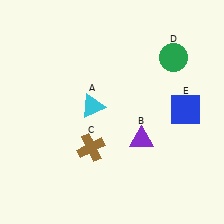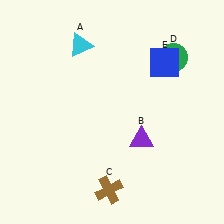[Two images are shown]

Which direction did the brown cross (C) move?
The brown cross (C) moved down.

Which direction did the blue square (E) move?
The blue square (E) moved up.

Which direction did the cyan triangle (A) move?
The cyan triangle (A) moved up.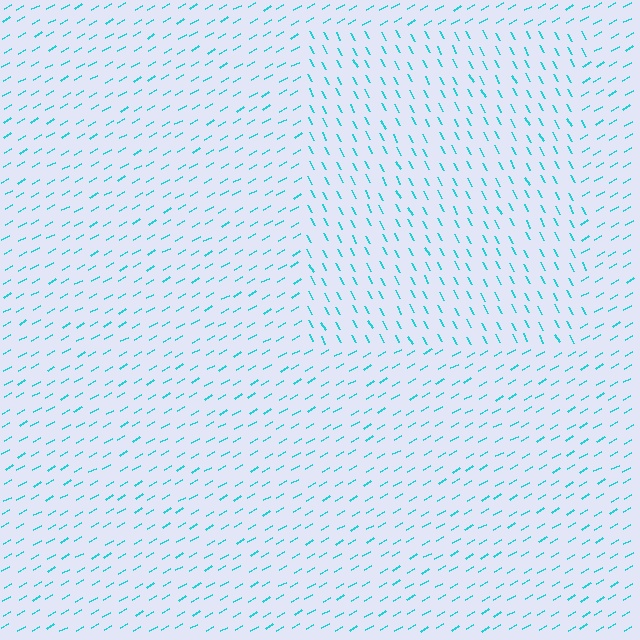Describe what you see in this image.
The image is filled with small cyan line segments. A rectangle region in the image has lines oriented differently from the surrounding lines, creating a visible texture boundary.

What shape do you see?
I see a rectangle.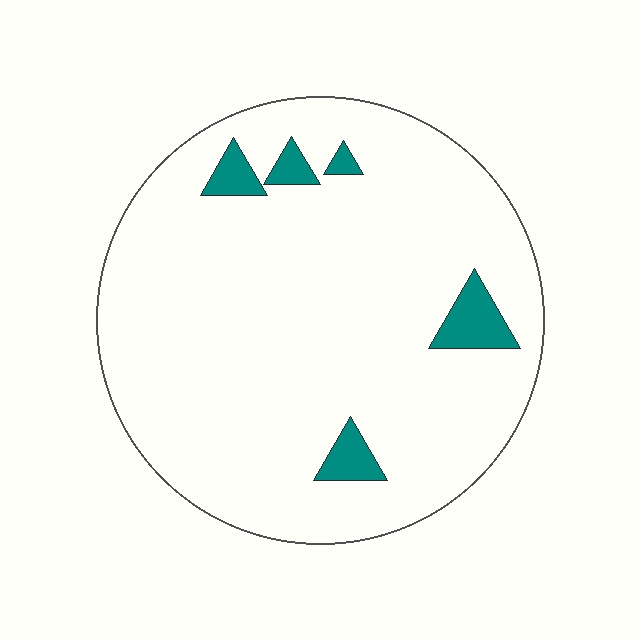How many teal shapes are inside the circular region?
5.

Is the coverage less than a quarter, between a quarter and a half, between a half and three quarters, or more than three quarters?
Less than a quarter.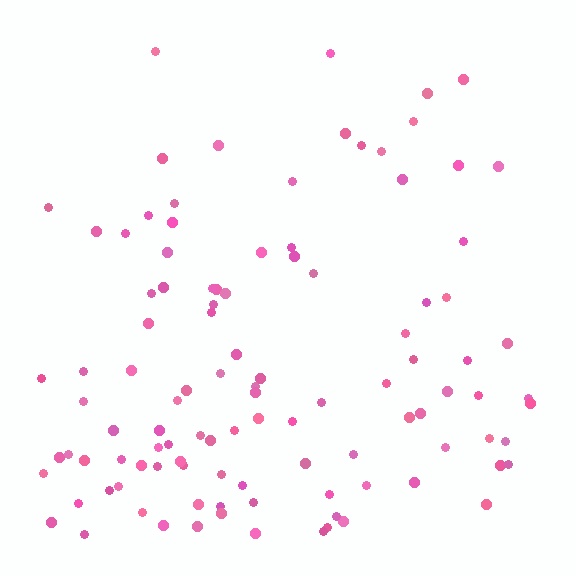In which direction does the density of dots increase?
From top to bottom, with the bottom side densest.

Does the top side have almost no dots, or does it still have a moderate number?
Still a moderate number, just noticeably fewer than the bottom.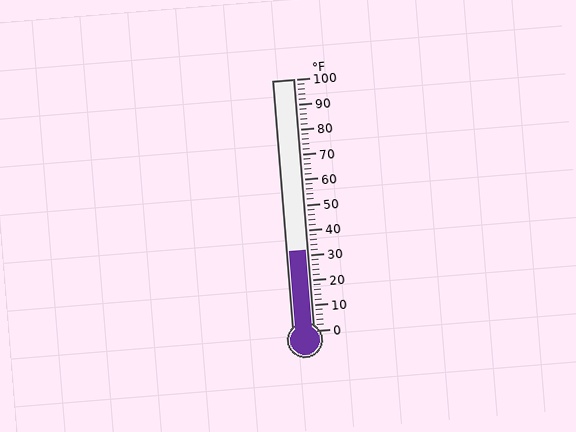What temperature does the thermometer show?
The thermometer shows approximately 32°F.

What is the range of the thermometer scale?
The thermometer scale ranges from 0°F to 100°F.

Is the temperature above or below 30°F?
The temperature is above 30°F.